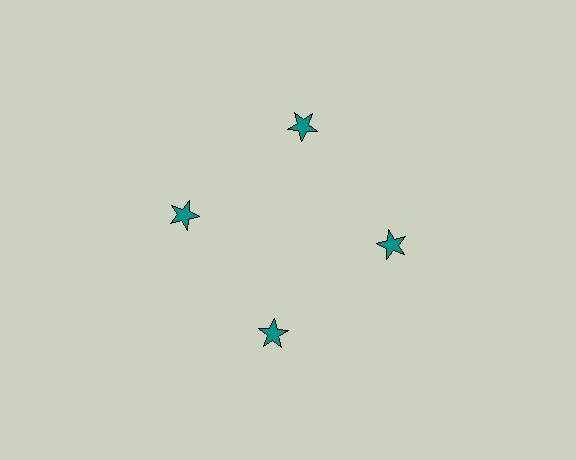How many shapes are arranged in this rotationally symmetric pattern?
There are 4 shapes, arranged in 4 groups of 1.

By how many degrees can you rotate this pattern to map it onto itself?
The pattern maps onto itself every 90 degrees of rotation.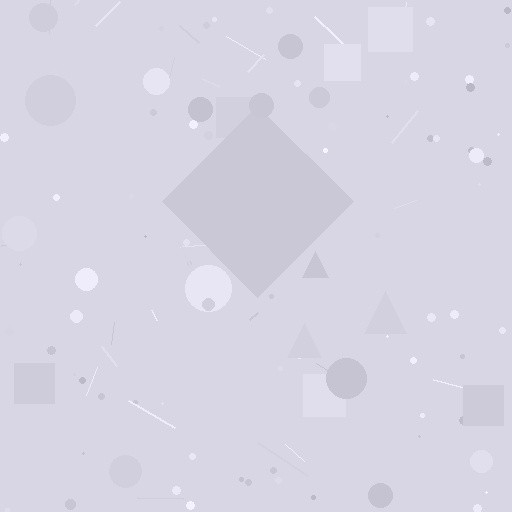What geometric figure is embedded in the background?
A diamond is embedded in the background.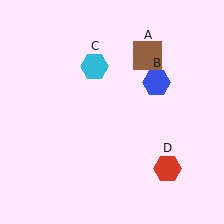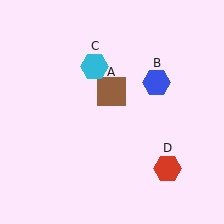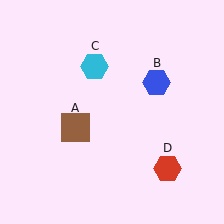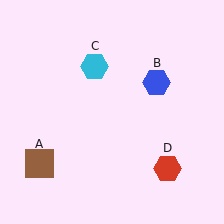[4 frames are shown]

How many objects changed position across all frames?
1 object changed position: brown square (object A).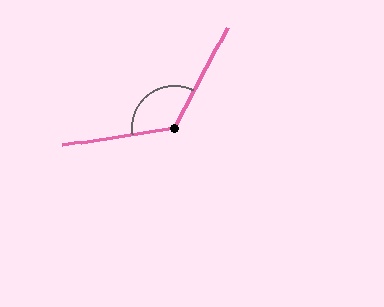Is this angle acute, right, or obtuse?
It is obtuse.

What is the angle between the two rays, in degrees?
Approximately 127 degrees.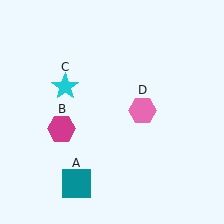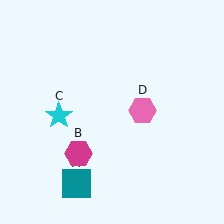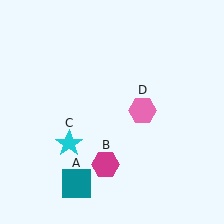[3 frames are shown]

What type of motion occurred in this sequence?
The magenta hexagon (object B), cyan star (object C) rotated counterclockwise around the center of the scene.